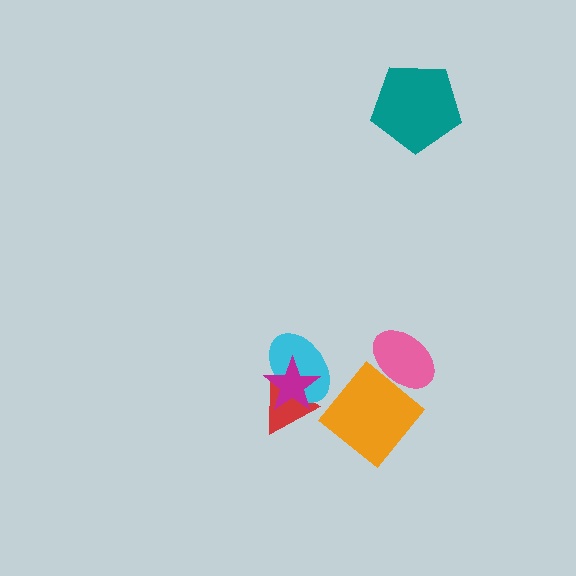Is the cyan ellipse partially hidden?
Yes, it is partially covered by another shape.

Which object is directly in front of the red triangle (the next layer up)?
The cyan ellipse is directly in front of the red triangle.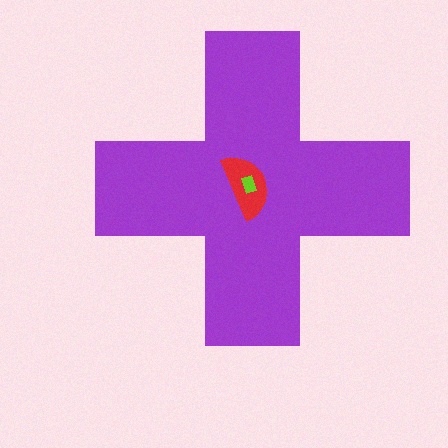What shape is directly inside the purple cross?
The red semicircle.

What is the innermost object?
The lime rectangle.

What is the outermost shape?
The purple cross.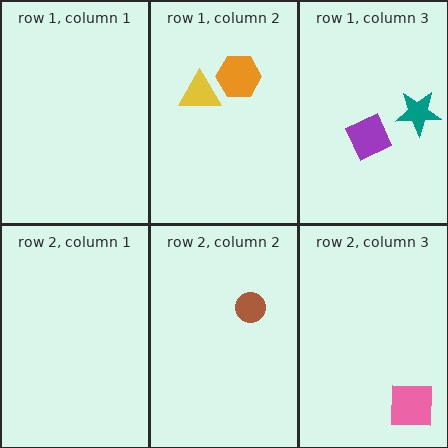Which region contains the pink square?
The row 2, column 3 region.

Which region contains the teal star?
The row 1, column 3 region.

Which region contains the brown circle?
The row 2, column 2 region.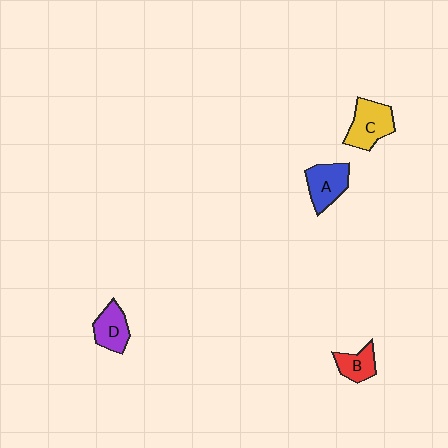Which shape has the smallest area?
Shape B (red).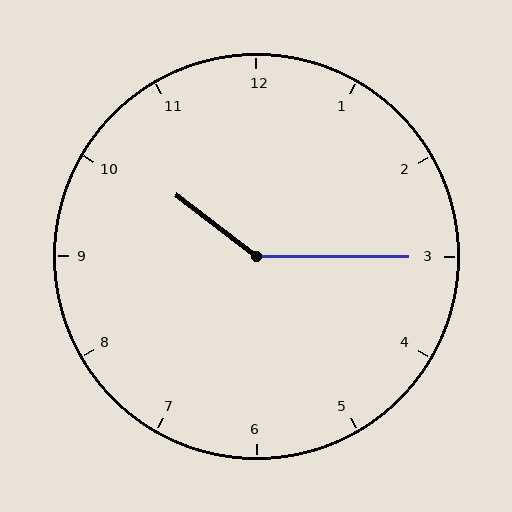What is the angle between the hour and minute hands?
Approximately 142 degrees.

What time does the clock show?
10:15.